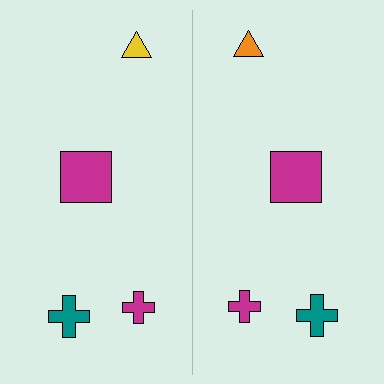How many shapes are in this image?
There are 8 shapes in this image.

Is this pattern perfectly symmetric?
No, the pattern is not perfectly symmetric. The orange triangle on the right side breaks the symmetry — its mirror counterpart is yellow.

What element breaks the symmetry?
The orange triangle on the right side breaks the symmetry — its mirror counterpart is yellow.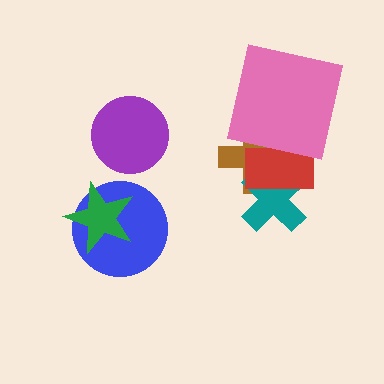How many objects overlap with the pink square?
2 objects overlap with the pink square.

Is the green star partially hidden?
No, no other shape covers it.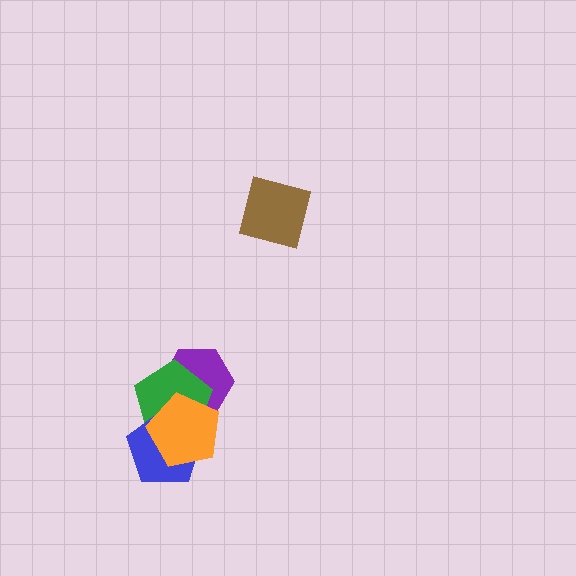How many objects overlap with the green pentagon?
3 objects overlap with the green pentagon.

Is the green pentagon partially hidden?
Yes, it is partially covered by another shape.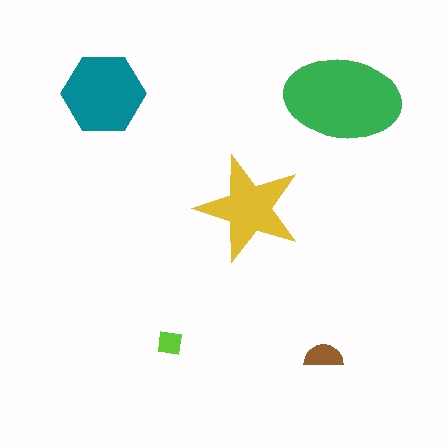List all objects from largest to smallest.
The green ellipse, the teal hexagon, the yellow star, the brown semicircle, the lime square.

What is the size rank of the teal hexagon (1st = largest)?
2nd.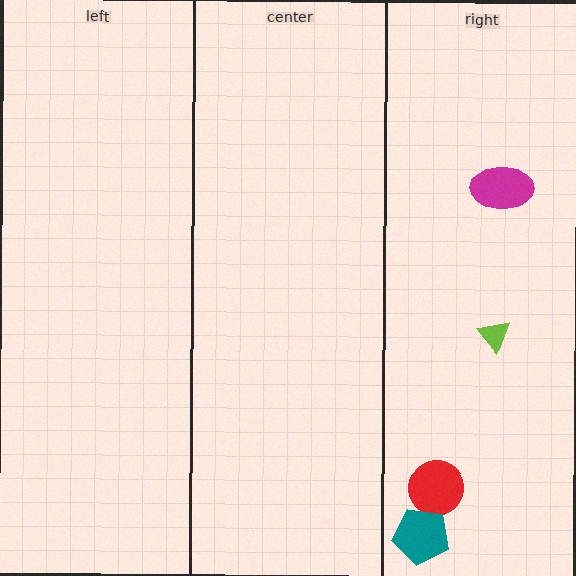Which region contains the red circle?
The right region.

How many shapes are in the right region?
4.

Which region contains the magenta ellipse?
The right region.